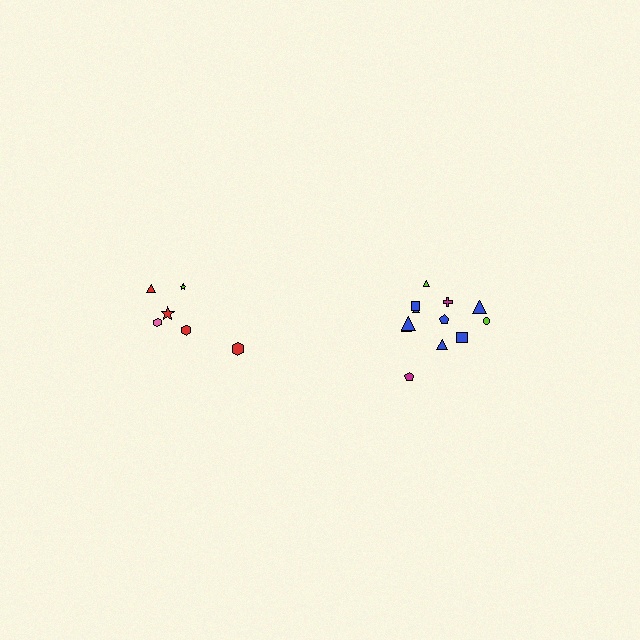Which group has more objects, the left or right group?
The right group.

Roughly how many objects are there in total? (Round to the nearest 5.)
Roughly 20 objects in total.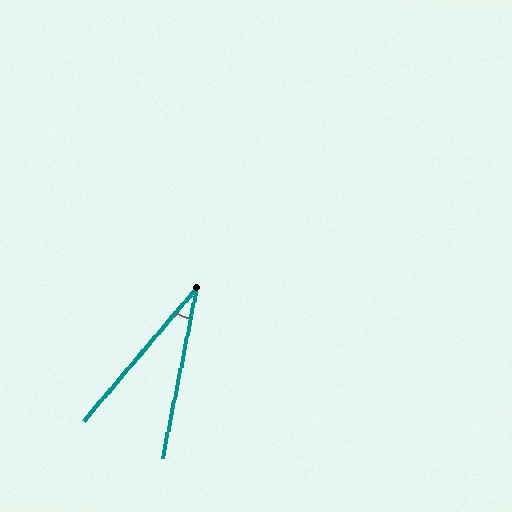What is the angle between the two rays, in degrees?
Approximately 29 degrees.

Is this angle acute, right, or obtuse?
It is acute.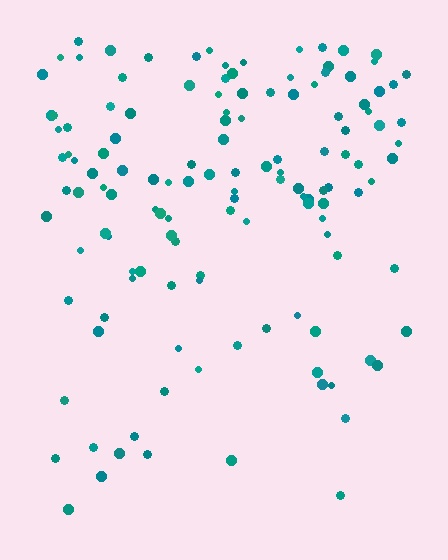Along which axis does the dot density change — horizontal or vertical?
Vertical.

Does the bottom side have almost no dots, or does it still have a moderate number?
Still a moderate number, just noticeably fewer than the top.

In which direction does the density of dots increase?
From bottom to top, with the top side densest.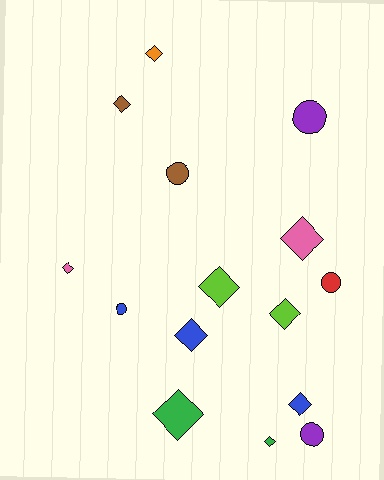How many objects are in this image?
There are 15 objects.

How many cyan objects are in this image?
There are no cyan objects.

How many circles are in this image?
There are 5 circles.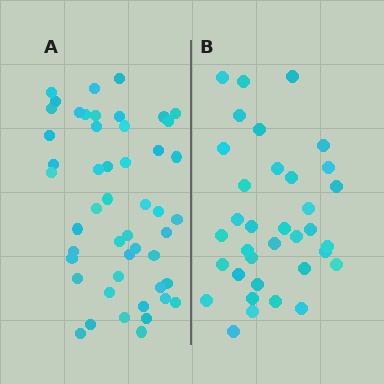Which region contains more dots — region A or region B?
Region A (the left region) has more dots.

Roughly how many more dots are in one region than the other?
Region A has approximately 15 more dots than region B.